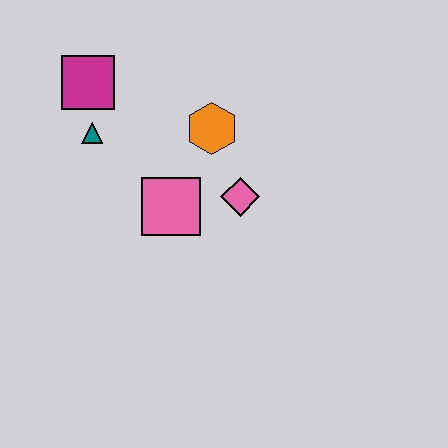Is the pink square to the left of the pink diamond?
Yes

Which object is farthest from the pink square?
The magenta square is farthest from the pink square.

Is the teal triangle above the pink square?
Yes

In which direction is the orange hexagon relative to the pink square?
The orange hexagon is above the pink square.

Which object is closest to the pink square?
The pink diamond is closest to the pink square.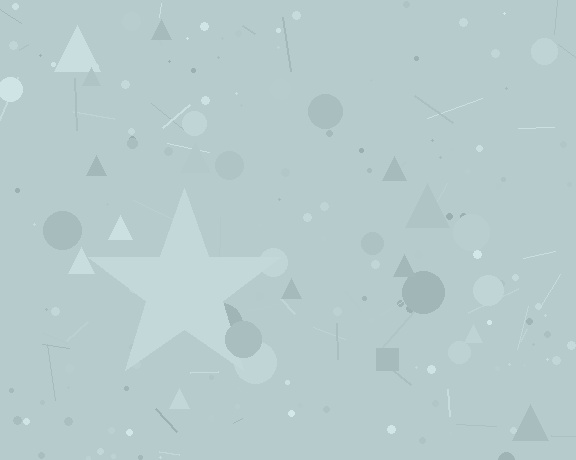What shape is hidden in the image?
A star is hidden in the image.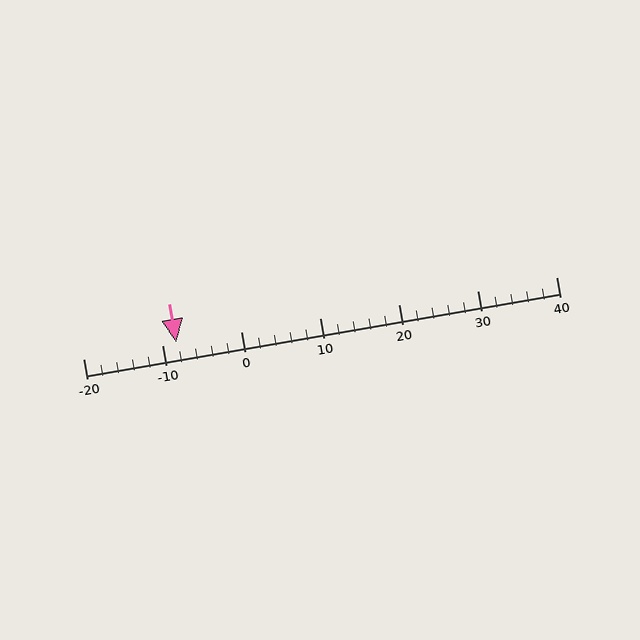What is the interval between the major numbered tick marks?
The major tick marks are spaced 10 units apart.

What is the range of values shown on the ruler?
The ruler shows values from -20 to 40.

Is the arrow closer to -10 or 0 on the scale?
The arrow is closer to -10.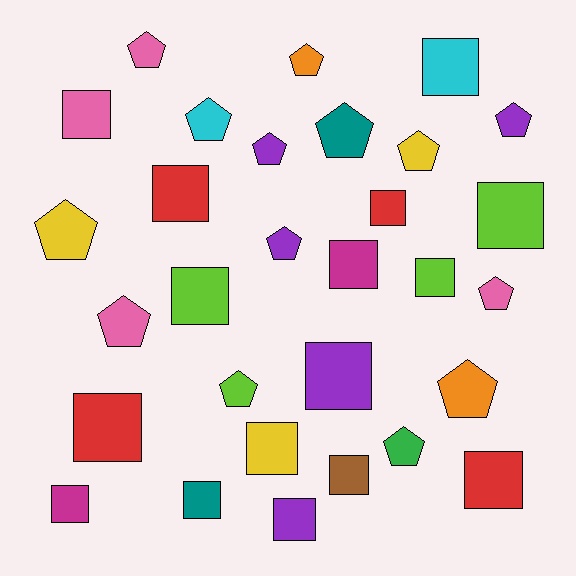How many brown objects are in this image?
There is 1 brown object.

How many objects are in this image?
There are 30 objects.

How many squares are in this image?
There are 16 squares.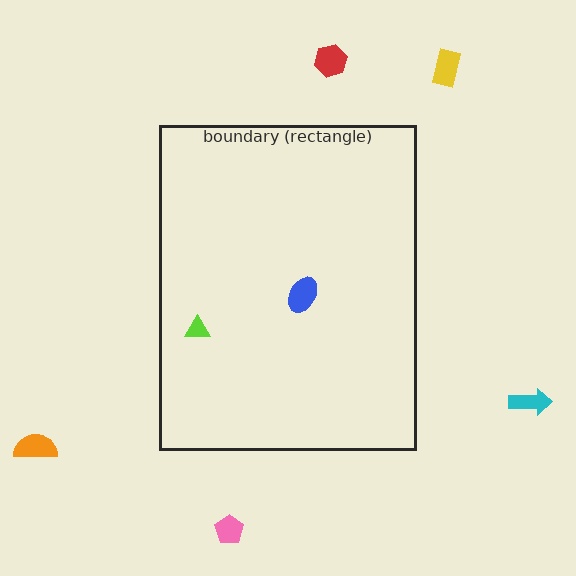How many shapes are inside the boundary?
2 inside, 5 outside.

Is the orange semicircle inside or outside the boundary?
Outside.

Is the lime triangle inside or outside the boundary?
Inside.